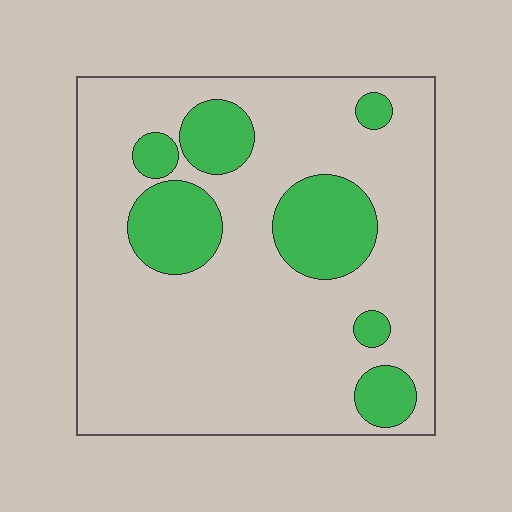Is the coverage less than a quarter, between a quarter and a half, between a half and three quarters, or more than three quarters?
Less than a quarter.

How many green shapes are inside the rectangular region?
7.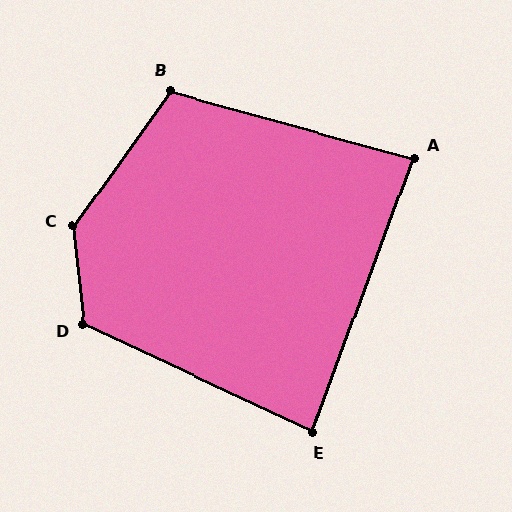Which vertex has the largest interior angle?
C, at approximately 138 degrees.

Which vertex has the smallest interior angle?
E, at approximately 85 degrees.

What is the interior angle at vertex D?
Approximately 122 degrees (obtuse).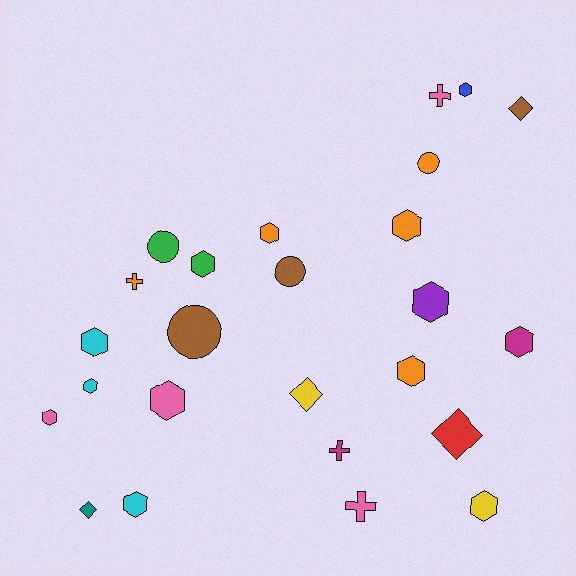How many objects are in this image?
There are 25 objects.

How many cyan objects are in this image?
There are 3 cyan objects.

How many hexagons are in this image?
There are 13 hexagons.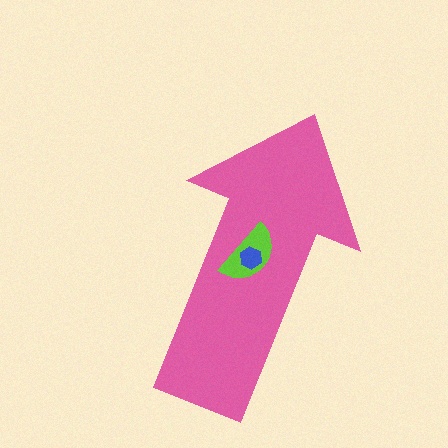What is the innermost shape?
The blue hexagon.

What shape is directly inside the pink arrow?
The lime semicircle.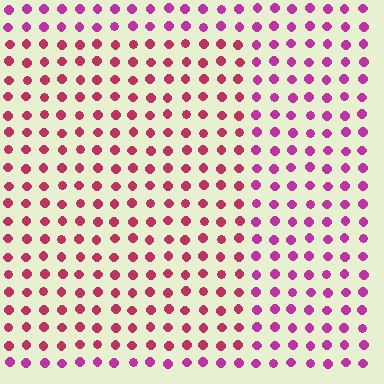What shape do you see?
I see a rectangle.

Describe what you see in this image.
The image is filled with small magenta elements in a uniform arrangement. A rectangle-shaped region is visible where the elements are tinted to a slightly different hue, forming a subtle color boundary.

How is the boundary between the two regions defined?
The boundary is defined purely by a slight shift in hue (about 29 degrees). Spacing, size, and orientation are identical on both sides.